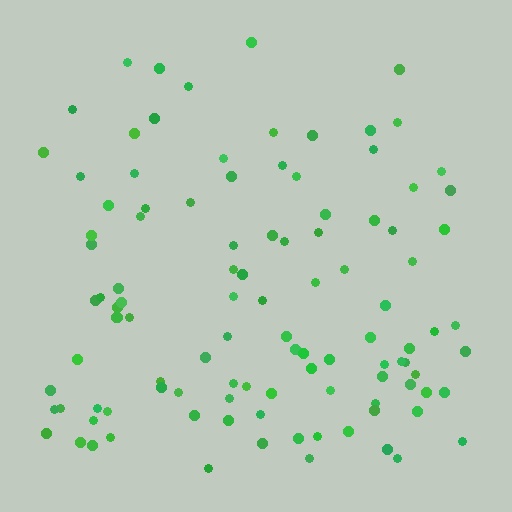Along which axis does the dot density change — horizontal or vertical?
Vertical.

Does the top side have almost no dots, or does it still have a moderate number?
Still a moderate number, just noticeably fewer than the bottom.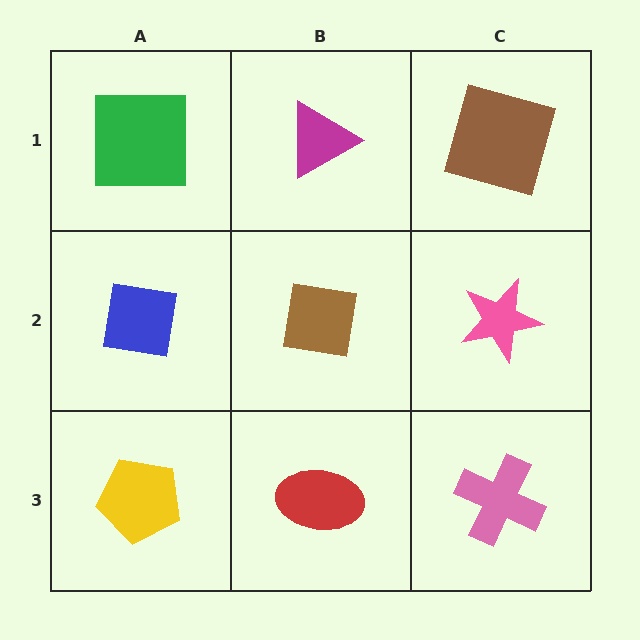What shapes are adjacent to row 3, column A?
A blue square (row 2, column A), a red ellipse (row 3, column B).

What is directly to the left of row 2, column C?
A brown square.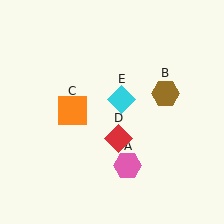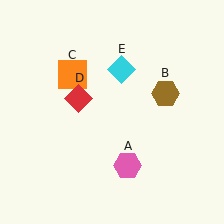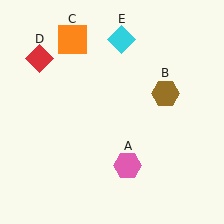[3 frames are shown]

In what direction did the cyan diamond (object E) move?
The cyan diamond (object E) moved up.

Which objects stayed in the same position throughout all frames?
Pink hexagon (object A) and brown hexagon (object B) remained stationary.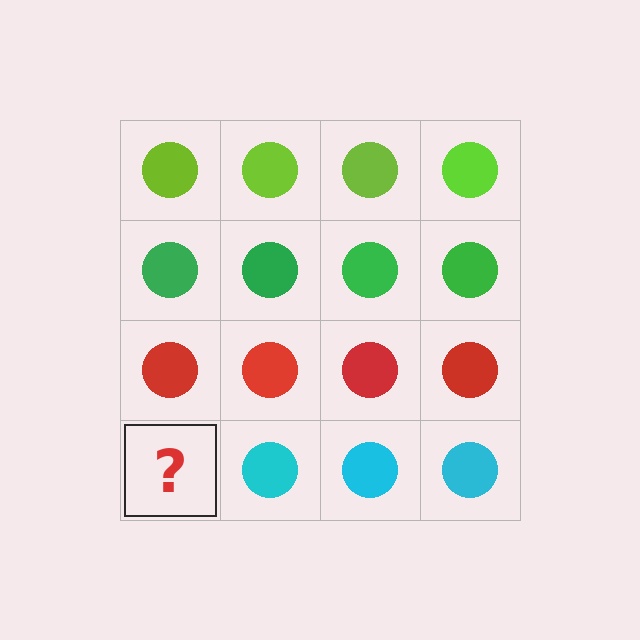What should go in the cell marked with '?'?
The missing cell should contain a cyan circle.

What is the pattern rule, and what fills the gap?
The rule is that each row has a consistent color. The gap should be filled with a cyan circle.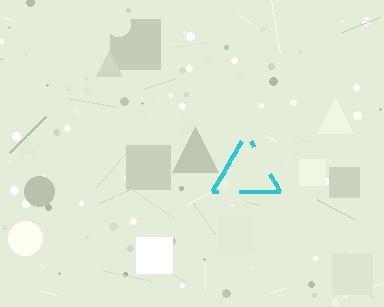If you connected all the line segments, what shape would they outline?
They would outline a triangle.